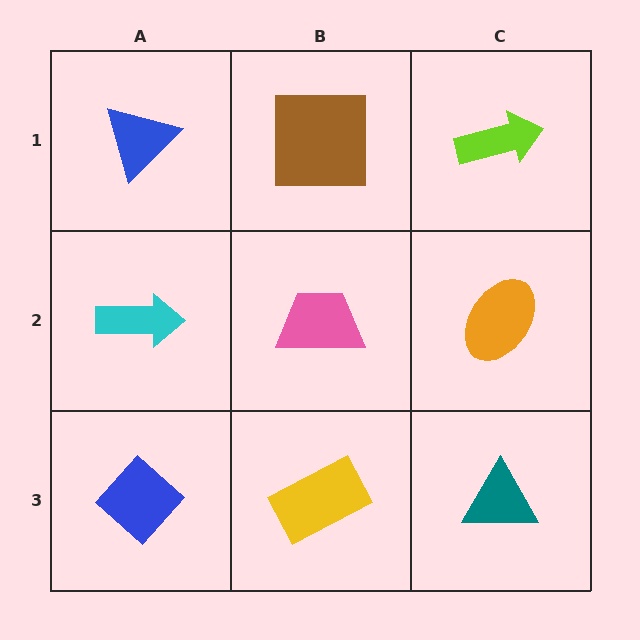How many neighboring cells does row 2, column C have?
3.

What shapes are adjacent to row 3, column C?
An orange ellipse (row 2, column C), a yellow rectangle (row 3, column B).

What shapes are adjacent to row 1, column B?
A pink trapezoid (row 2, column B), a blue triangle (row 1, column A), a lime arrow (row 1, column C).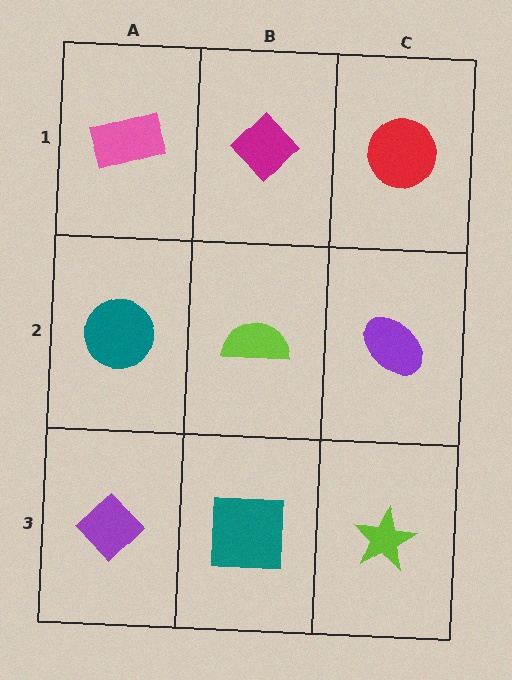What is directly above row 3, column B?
A lime semicircle.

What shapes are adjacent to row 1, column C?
A purple ellipse (row 2, column C), a magenta diamond (row 1, column B).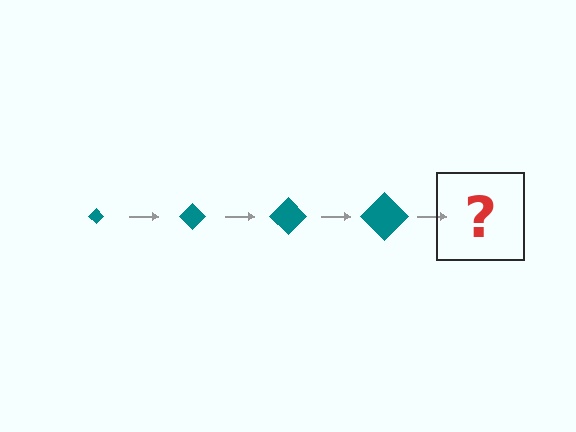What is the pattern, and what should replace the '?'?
The pattern is that the diamond gets progressively larger each step. The '?' should be a teal diamond, larger than the previous one.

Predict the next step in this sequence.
The next step is a teal diamond, larger than the previous one.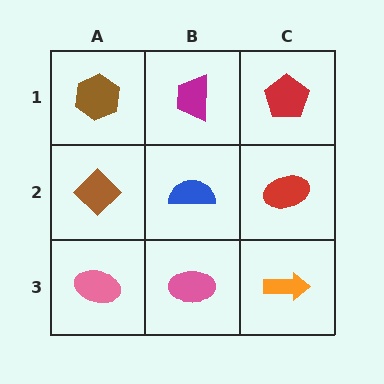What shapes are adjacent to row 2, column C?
A red pentagon (row 1, column C), an orange arrow (row 3, column C), a blue semicircle (row 2, column B).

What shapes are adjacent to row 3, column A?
A brown diamond (row 2, column A), a pink ellipse (row 3, column B).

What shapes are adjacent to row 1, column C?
A red ellipse (row 2, column C), a magenta trapezoid (row 1, column B).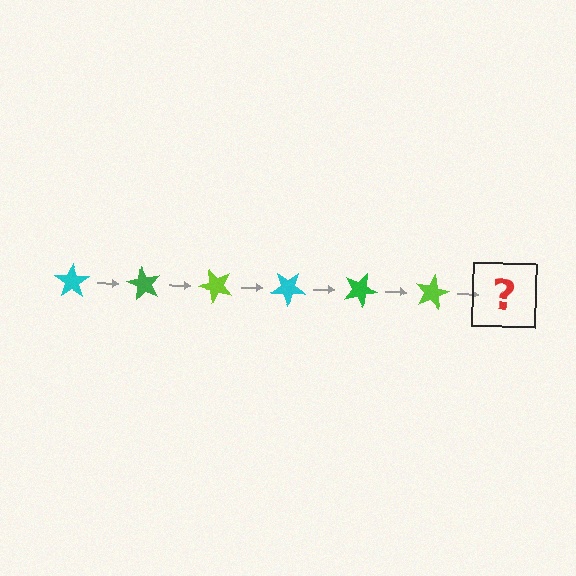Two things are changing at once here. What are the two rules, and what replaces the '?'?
The two rules are that it rotates 60 degrees each step and the color cycles through cyan, green, and lime. The '?' should be a cyan star, rotated 360 degrees from the start.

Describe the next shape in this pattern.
It should be a cyan star, rotated 360 degrees from the start.